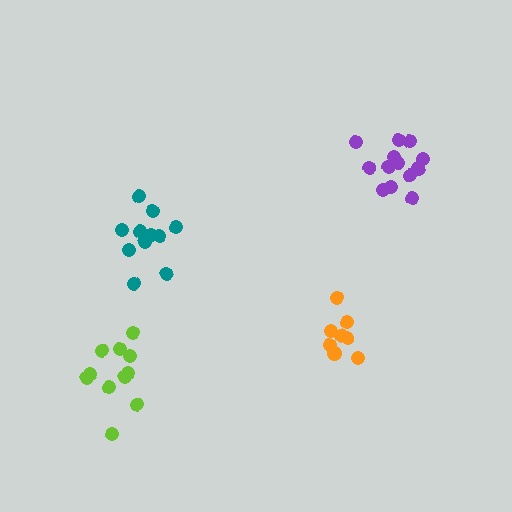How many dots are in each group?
Group 1: 11 dots, Group 2: 8 dots, Group 3: 13 dots, Group 4: 12 dots (44 total).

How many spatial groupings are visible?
There are 4 spatial groupings.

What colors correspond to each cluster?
The clusters are colored: lime, orange, purple, teal.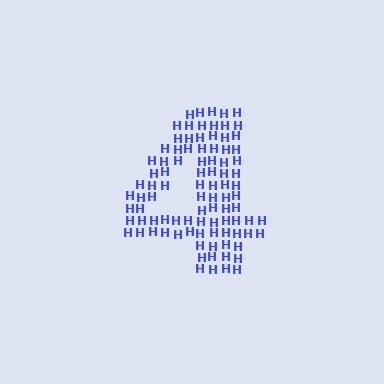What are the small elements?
The small elements are letter H's.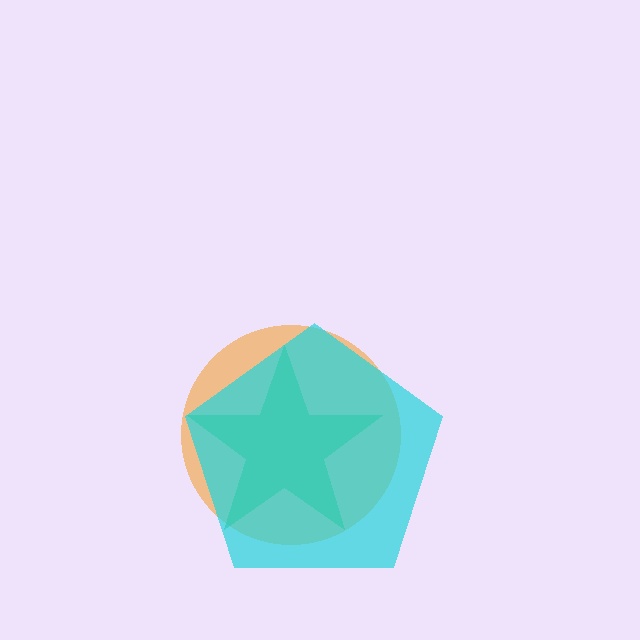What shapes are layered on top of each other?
The layered shapes are: an orange circle, a green star, a cyan pentagon.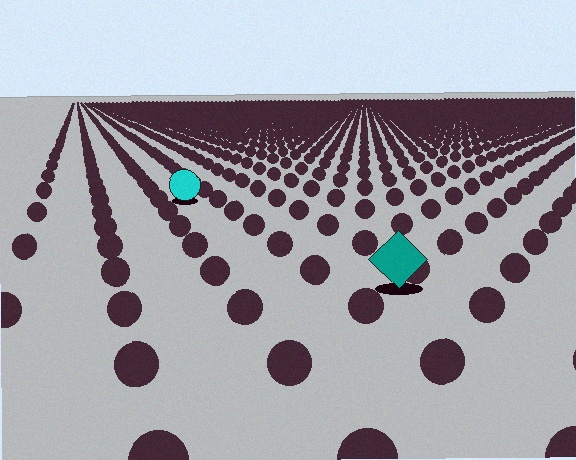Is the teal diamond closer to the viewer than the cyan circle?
Yes. The teal diamond is closer — you can tell from the texture gradient: the ground texture is coarser near it.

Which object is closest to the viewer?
The teal diamond is closest. The texture marks near it are larger and more spread out.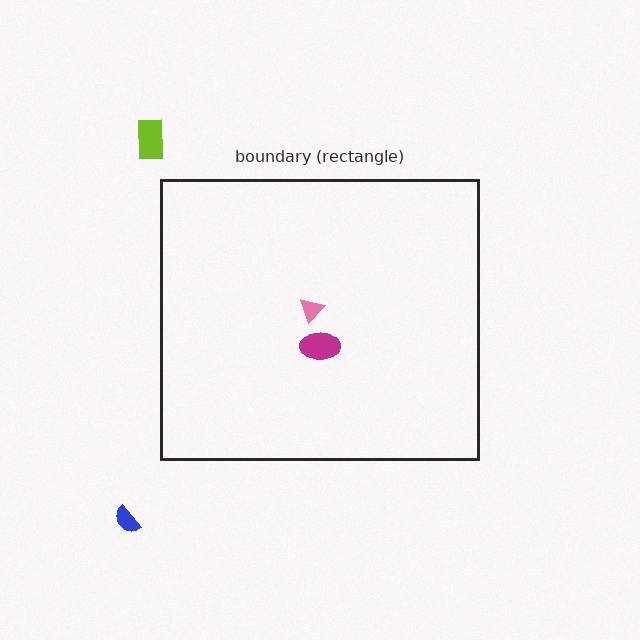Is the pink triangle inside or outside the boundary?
Inside.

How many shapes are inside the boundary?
2 inside, 2 outside.